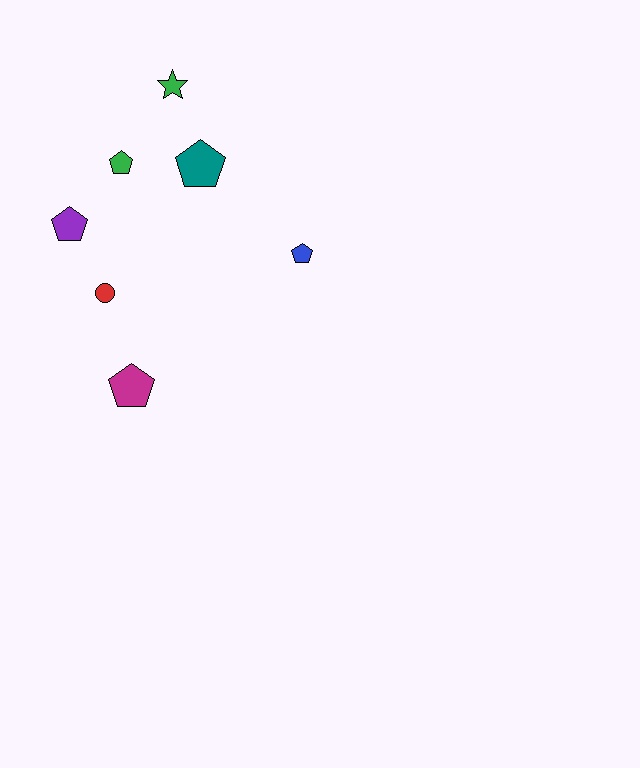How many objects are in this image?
There are 7 objects.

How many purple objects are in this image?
There is 1 purple object.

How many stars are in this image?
There is 1 star.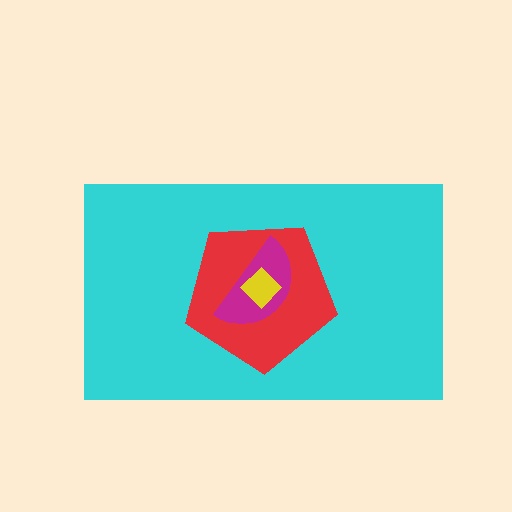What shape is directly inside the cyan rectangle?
The red pentagon.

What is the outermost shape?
The cyan rectangle.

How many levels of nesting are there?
4.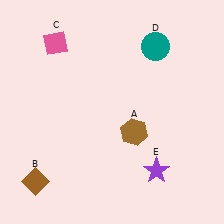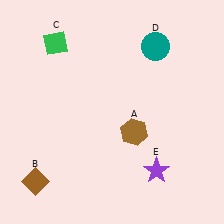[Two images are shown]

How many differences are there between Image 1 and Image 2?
There is 1 difference between the two images.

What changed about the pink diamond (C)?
In Image 1, C is pink. In Image 2, it changed to green.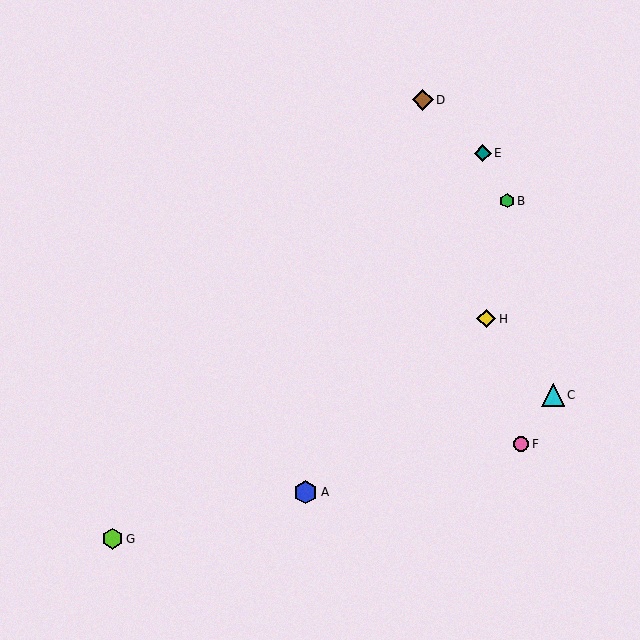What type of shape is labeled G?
Shape G is a lime hexagon.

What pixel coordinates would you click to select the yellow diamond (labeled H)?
Click at (486, 319) to select the yellow diamond H.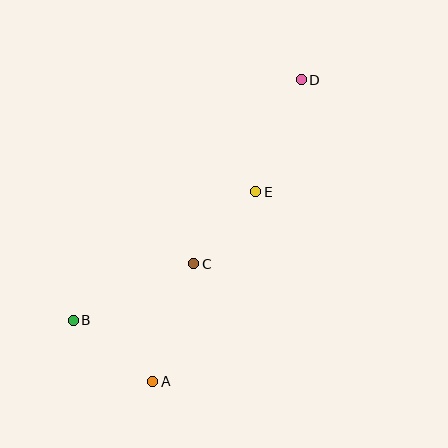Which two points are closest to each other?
Points C and E are closest to each other.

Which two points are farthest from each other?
Points A and D are farthest from each other.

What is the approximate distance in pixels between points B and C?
The distance between B and C is approximately 134 pixels.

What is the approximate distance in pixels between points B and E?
The distance between B and E is approximately 223 pixels.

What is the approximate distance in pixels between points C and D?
The distance between C and D is approximately 213 pixels.